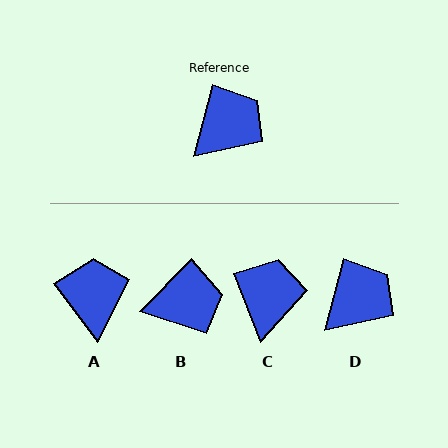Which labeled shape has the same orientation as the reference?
D.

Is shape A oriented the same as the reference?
No, it is off by about 51 degrees.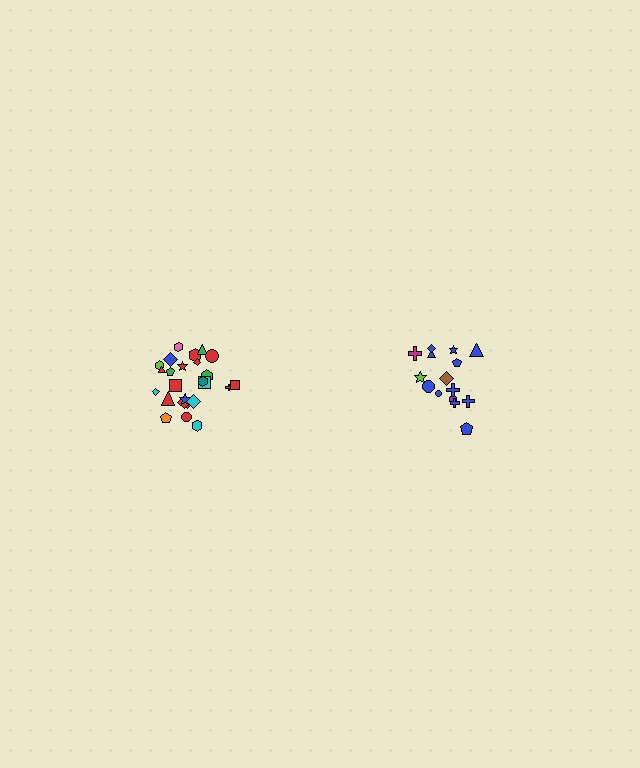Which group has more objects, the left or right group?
The left group.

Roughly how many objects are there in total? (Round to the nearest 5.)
Roughly 40 objects in total.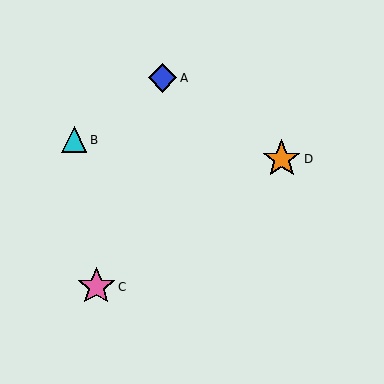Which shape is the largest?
The orange star (labeled D) is the largest.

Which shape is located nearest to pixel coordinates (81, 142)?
The cyan triangle (labeled B) at (74, 140) is nearest to that location.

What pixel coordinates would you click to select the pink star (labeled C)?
Click at (96, 287) to select the pink star C.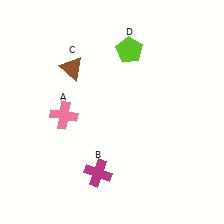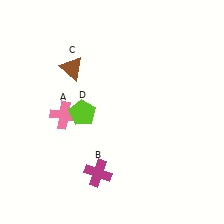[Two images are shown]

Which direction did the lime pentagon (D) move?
The lime pentagon (D) moved down.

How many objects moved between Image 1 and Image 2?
1 object moved between the two images.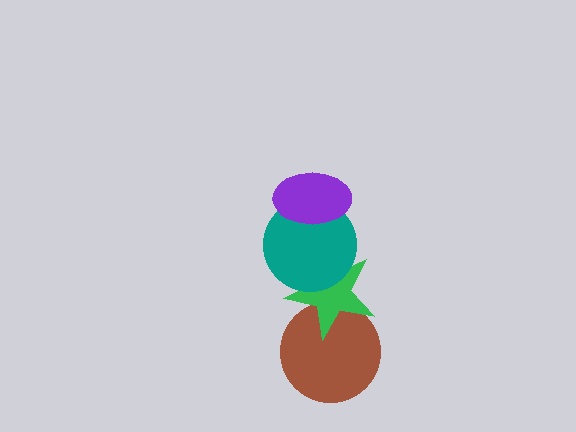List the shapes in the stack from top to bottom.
From top to bottom: the purple ellipse, the teal circle, the green star, the brown circle.